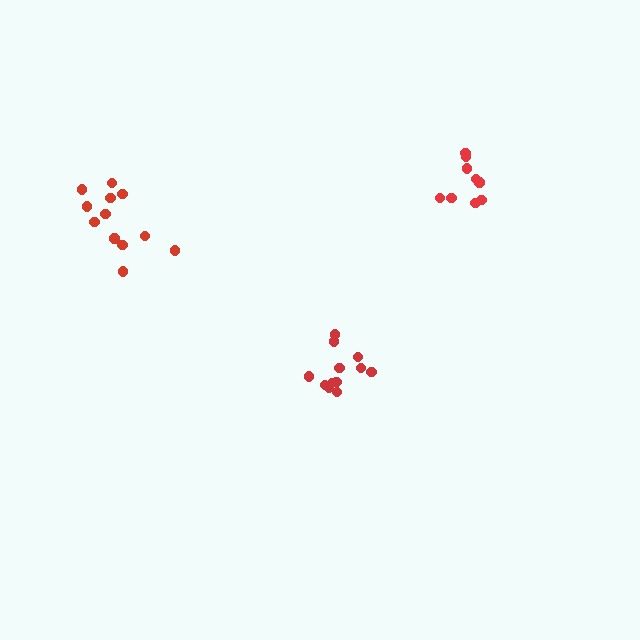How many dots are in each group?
Group 1: 12 dots, Group 2: 12 dots, Group 3: 9 dots (33 total).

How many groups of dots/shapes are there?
There are 3 groups.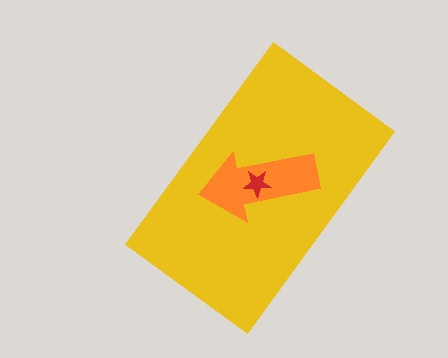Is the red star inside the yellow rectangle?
Yes.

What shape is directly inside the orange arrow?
The red star.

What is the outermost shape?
The yellow rectangle.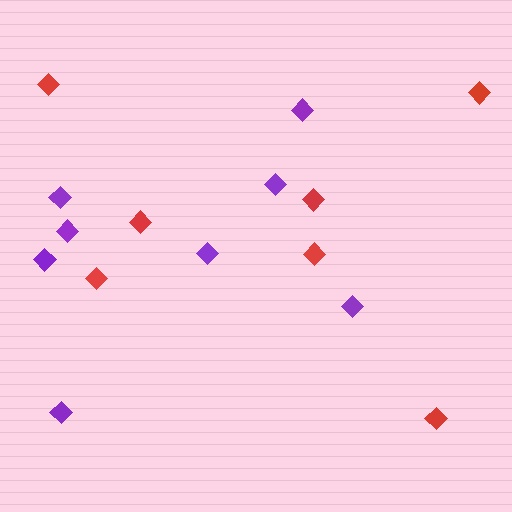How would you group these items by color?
There are 2 groups: one group of purple diamonds (8) and one group of red diamonds (7).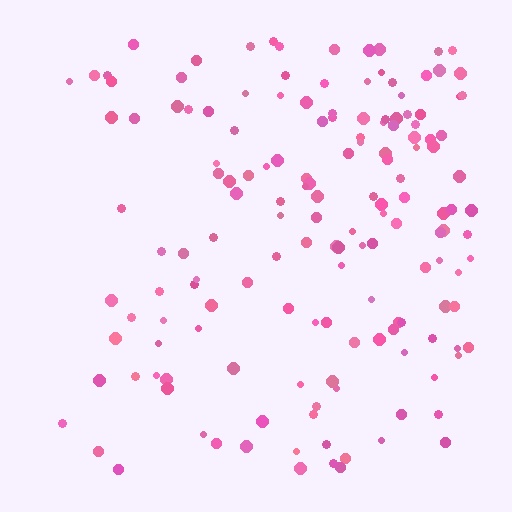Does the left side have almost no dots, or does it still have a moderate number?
Still a moderate number, just noticeably fewer than the right.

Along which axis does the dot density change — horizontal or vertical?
Horizontal.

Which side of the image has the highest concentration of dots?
The right.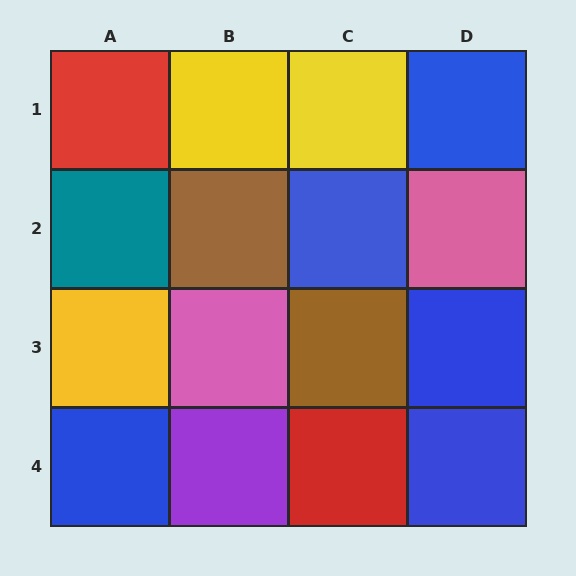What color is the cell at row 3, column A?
Yellow.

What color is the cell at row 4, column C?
Red.